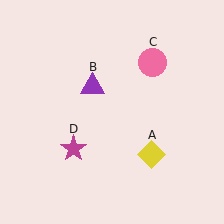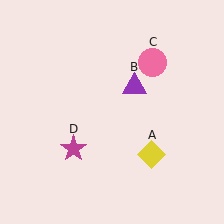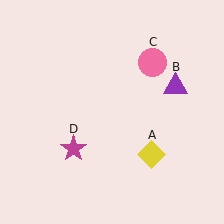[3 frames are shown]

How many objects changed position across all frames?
1 object changed position: purple triangle (object B).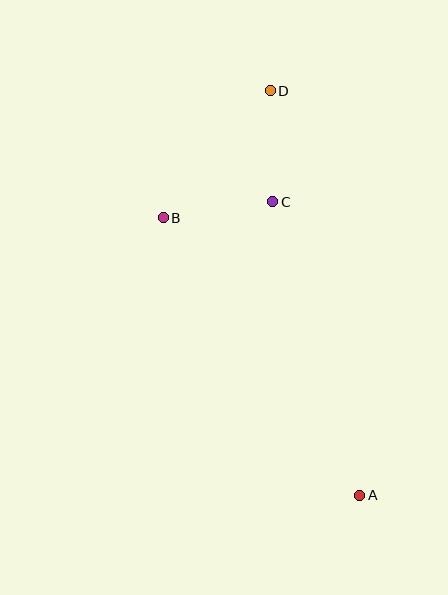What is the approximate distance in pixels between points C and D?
The distance between C and D is approximately 111 pixels.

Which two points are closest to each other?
Points B and C are closest to each other.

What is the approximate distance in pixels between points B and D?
The distance between B and D is approximately 166 pixels.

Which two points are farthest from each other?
Points A and D are farthest from each other.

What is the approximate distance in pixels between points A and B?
The distance between A and B is approximately 340 pixels.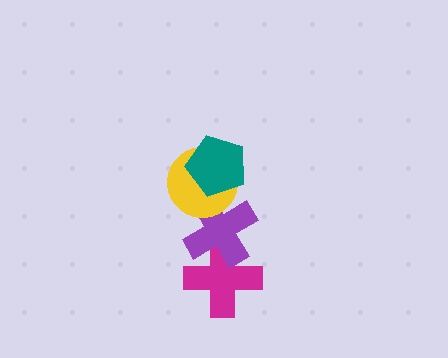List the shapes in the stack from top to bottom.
From top to bottom: the teal pentagon, the yellow circle, the purple cross, the magenta cross.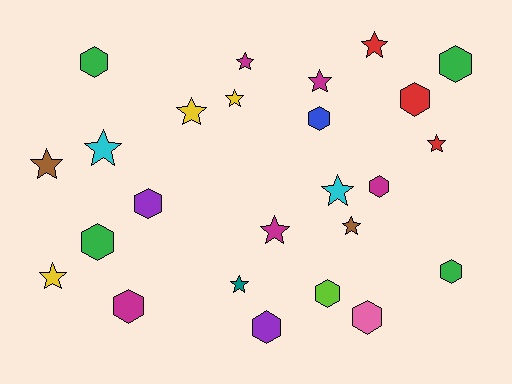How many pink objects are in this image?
There is 1 pink object.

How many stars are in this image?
There are 13 stars.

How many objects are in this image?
There are 25 objects.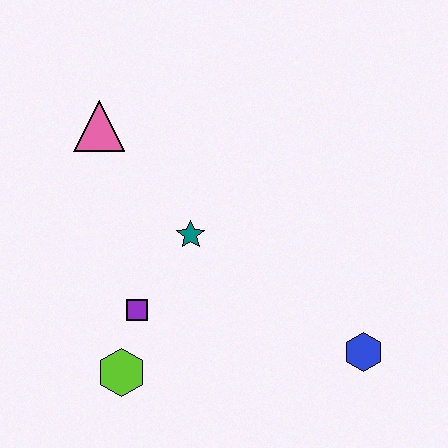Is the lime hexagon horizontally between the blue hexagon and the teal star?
No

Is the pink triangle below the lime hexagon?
No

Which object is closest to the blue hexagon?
The teal star is closest to the blue hexagon.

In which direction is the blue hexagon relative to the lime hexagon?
The blue hexagon is to the right of the lime hexagon.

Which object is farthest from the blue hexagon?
The pink triangle is farthest from the blue hexagon.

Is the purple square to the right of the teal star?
No